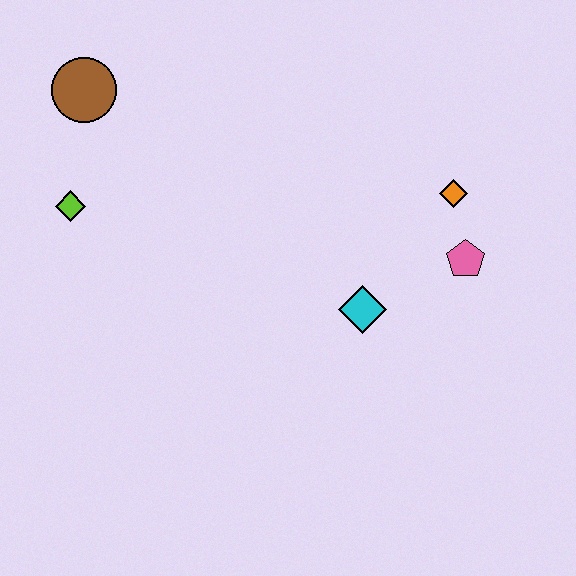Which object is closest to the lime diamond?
The brown circle is closest to the lime diamond.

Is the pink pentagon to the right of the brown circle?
Yes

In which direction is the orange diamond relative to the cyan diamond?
The orange diamond is above the cyan diamond.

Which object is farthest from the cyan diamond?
The brown circle is farthest from the cyan diamond.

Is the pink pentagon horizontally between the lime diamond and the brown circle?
No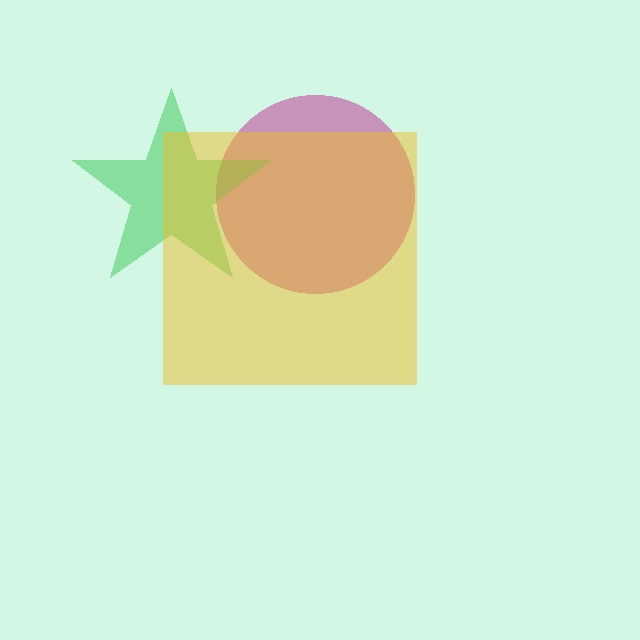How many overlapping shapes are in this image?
There are 3 overlapping shapes in the image.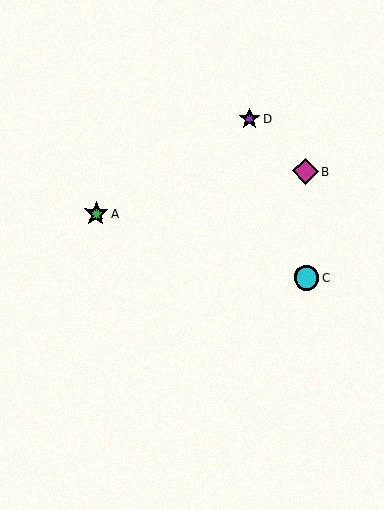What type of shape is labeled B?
Shape B is a magenta diamond.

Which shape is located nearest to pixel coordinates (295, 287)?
The cyan circle (labeled C) at (306, 278) is nearest to that location.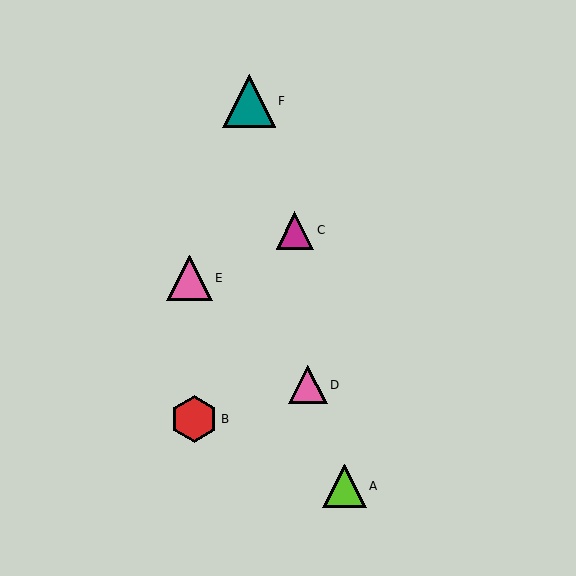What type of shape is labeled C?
Shape C is a magenta triangle.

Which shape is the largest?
The teal triangle (labeled F) is the largest.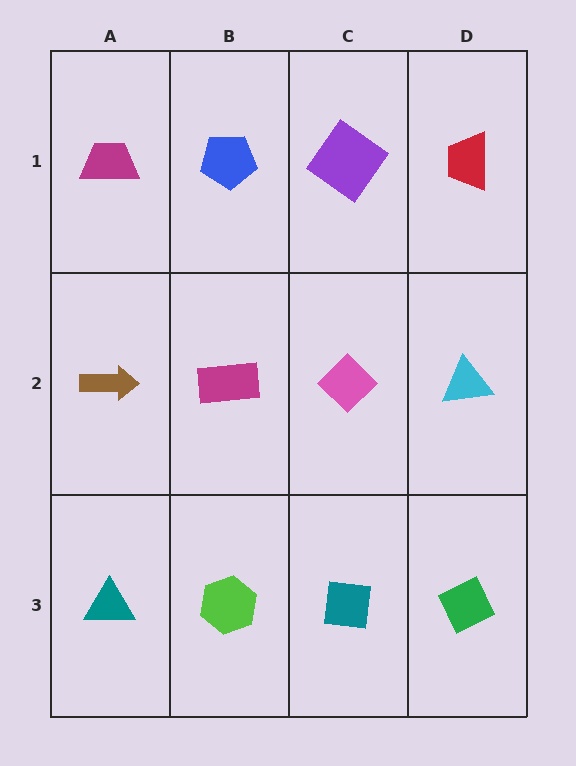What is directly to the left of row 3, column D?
A teal square.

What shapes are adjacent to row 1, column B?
A magenta rectangle (row 2, column B), a magenta trapezoid (row 1, column A), a purple diamond (row 1, column C).